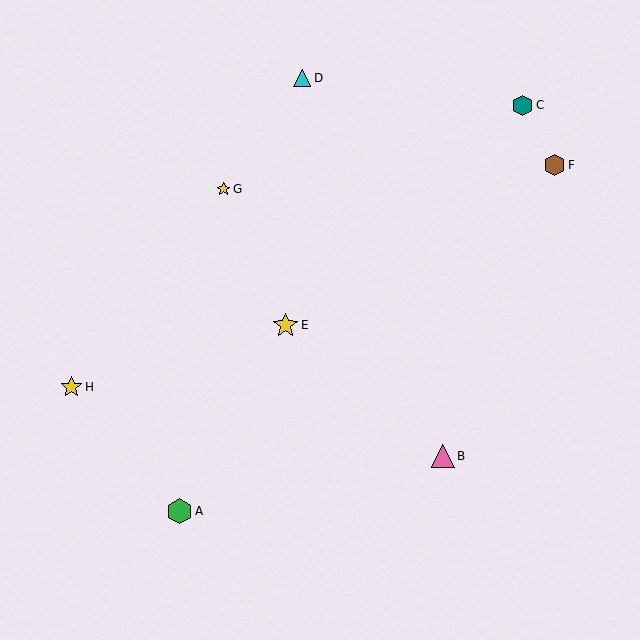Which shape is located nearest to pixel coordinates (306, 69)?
The cyan triangle (labeled D) at (302, 78) is nearest to that location.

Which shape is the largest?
The green hexagon (labeled A) is the largest.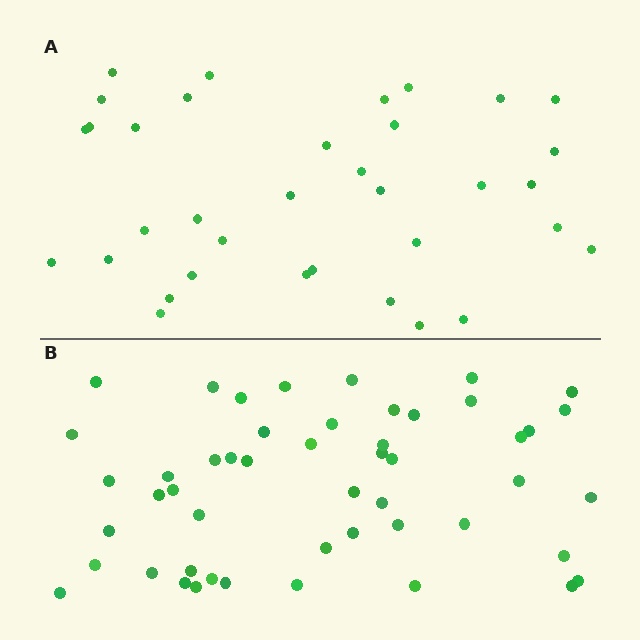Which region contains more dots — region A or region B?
Region B (the bottom region) has more dots.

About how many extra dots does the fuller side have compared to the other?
Region B has approximately 15 more dots than region A.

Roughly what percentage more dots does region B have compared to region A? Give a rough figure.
About 45% more.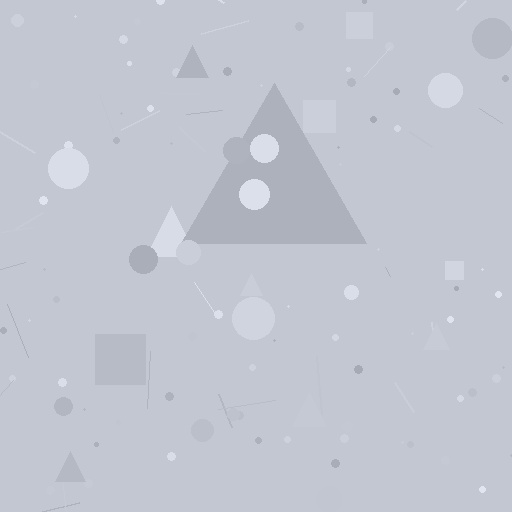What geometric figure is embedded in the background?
A triangle is embedded in the background.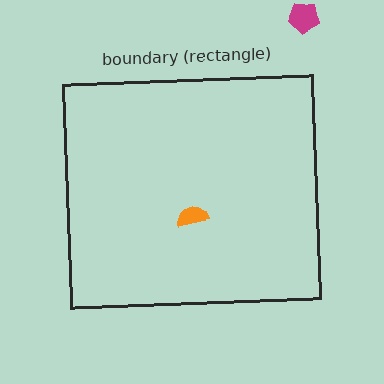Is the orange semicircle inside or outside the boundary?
Inside.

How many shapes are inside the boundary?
1 inside, 1 outside.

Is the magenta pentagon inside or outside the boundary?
Outside.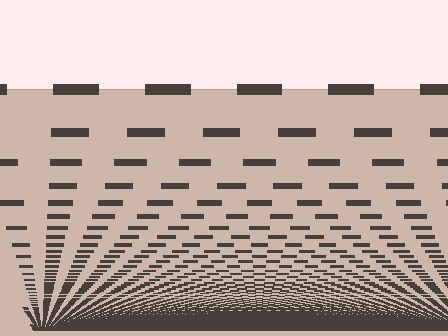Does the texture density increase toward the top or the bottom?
Density increases toward the bottom.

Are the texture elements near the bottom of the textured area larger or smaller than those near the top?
Smaller. The gradient is inverted — elements near the bottom are smaller and denser.